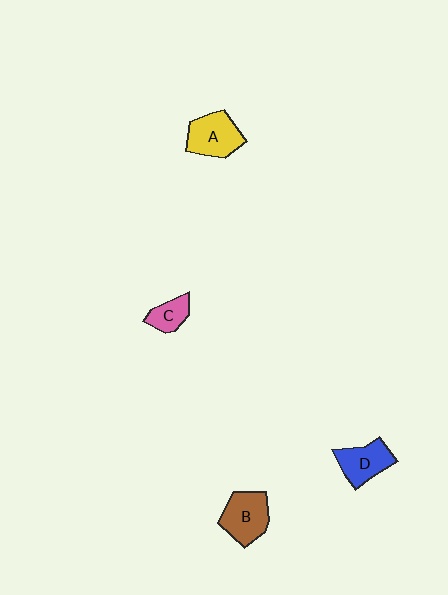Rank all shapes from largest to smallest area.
From largest to smallest: A (yellow), B (brown), D (blue), C (pink).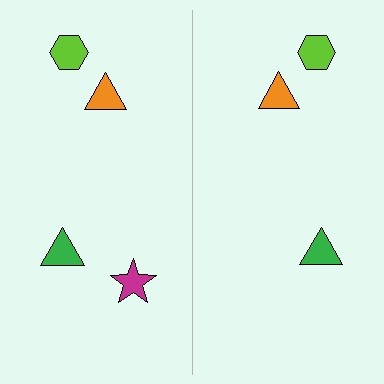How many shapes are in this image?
There are 7 shapes in this image.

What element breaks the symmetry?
A magenta star is missing from the right side.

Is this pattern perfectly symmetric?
No, the pattern is not perfectly symmetric. A magenta star is missing from the right side.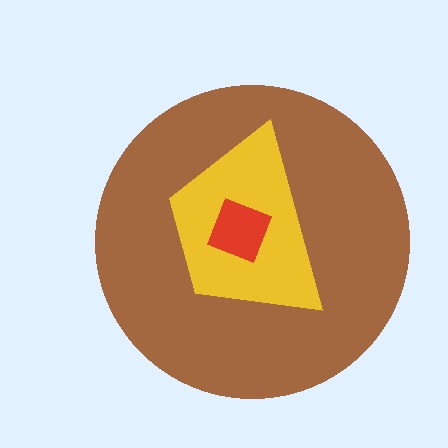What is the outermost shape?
The brown circle.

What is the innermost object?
The red square.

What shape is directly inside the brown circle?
The yellow trapezoid.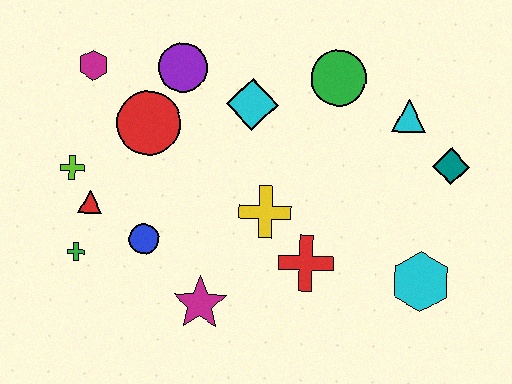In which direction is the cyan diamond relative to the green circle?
The cyan diamond is to the left of the green circle.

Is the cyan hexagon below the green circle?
Yes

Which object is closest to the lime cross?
The red triangle is closest to the lime cross.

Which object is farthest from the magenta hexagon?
The cyan hexagon is farthest from the magenta hexagon.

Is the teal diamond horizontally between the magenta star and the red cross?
No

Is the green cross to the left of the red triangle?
Yes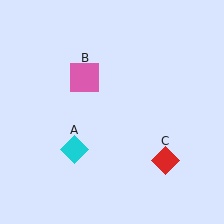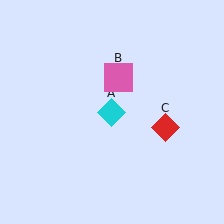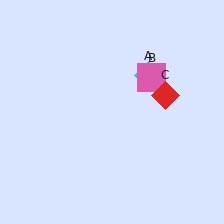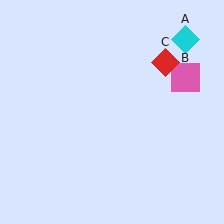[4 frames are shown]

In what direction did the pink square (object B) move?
The pink square (object B) moved right.